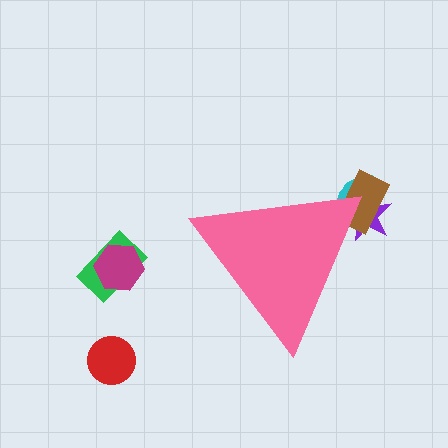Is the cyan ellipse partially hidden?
Yes, the cyan ellipse is partially hidden behind the pink triangle.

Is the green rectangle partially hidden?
No, the green rectangle is fully visible.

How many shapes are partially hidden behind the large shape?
3 shapes are partially hidden.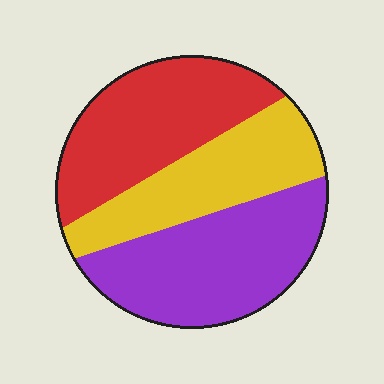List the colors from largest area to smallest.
From largest to smallest: purple, red, yellow.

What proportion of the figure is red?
Red covers 34% of the figure.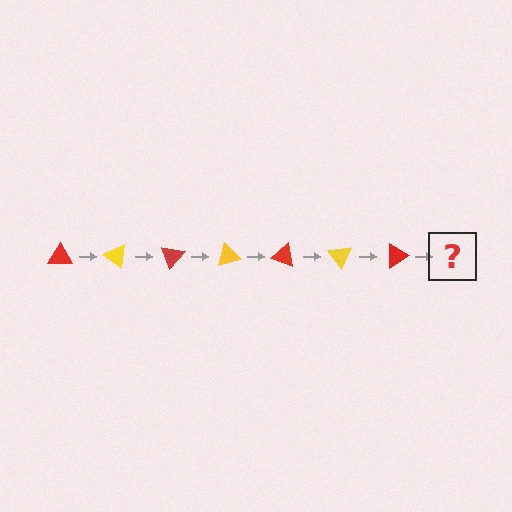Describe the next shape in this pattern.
It should be a yellow triangle, rotated 245 degrees from the start.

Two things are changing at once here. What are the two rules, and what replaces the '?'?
The two rules are that it rotates 35 degrees each step and the color cycles through red and yellow. The '?' should be a yellow triangle, rotated 245 degrees from the start.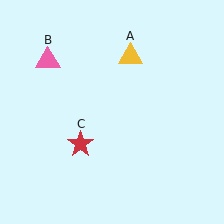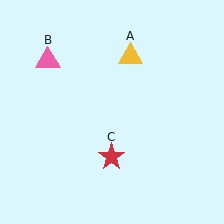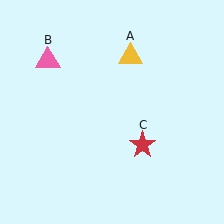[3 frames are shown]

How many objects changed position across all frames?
1 object changed position: red star (object C).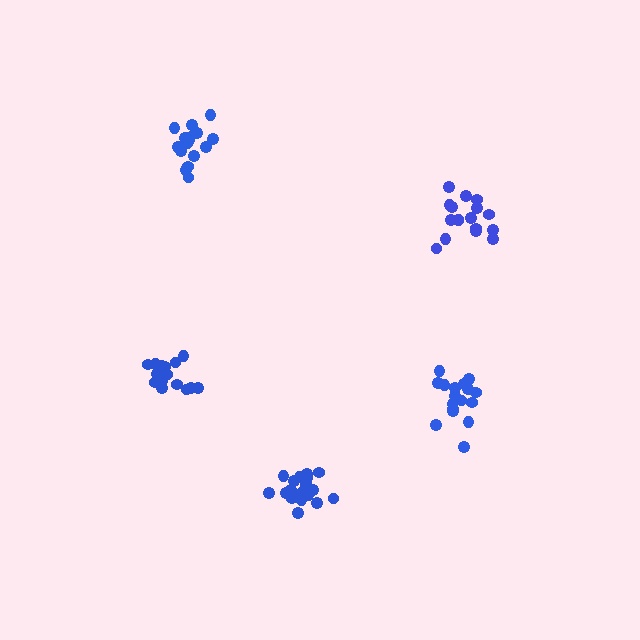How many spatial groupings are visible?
There are 5 spatial groupings.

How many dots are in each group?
Group 1: 16 dots, Group 2: 19 dots, Group 3: 17 dots, Group 4: 17 dots, Group 5: 17 dots (86 total).